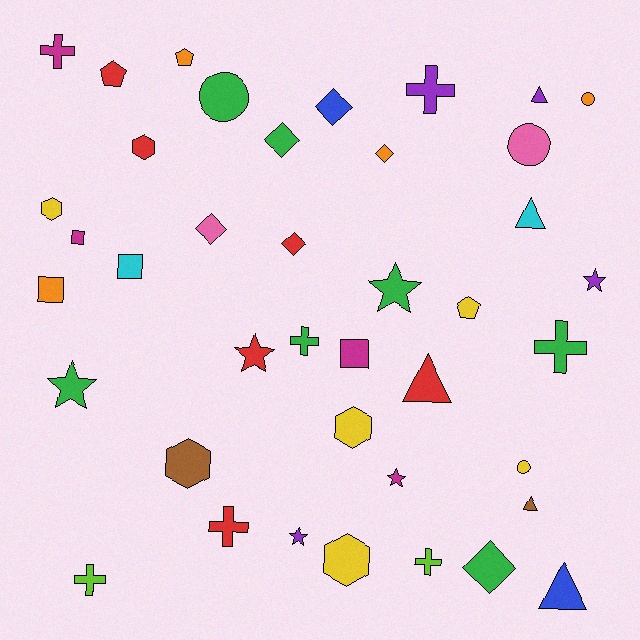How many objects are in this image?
There are 40 objects.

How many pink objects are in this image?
There are 2 pink objects.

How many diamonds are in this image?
There are 6 diamonds.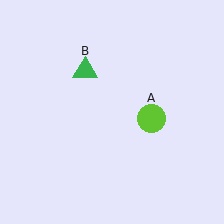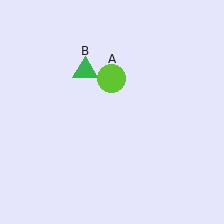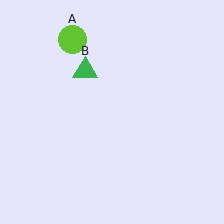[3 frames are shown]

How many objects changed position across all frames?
1 object changed position: lime circle (object A).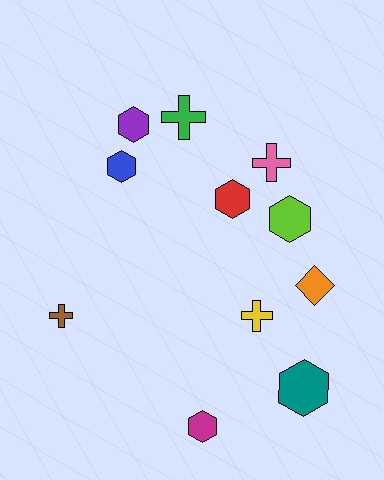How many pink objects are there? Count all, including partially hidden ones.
There is 1 pink object.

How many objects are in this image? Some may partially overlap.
There are 11 objects.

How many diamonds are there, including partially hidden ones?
There is 1 diamond.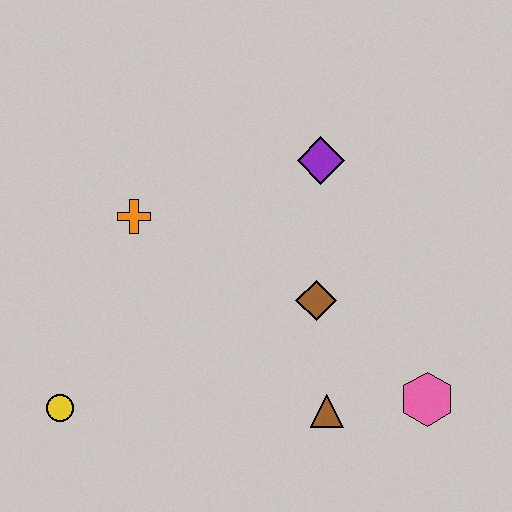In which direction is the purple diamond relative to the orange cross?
The purple diamond is to the right of the orange cross.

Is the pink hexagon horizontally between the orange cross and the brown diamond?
No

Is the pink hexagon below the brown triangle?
No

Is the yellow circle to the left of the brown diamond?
Yes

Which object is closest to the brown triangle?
The pink hexagon is closest to the brown triangle.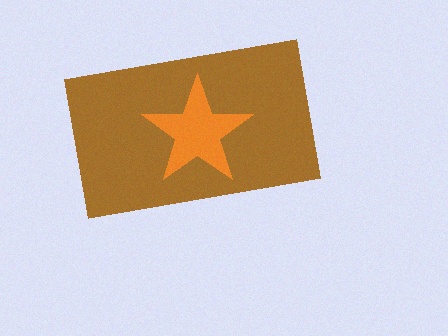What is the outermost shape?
The brown rectangle.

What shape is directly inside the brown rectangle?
The orange star.